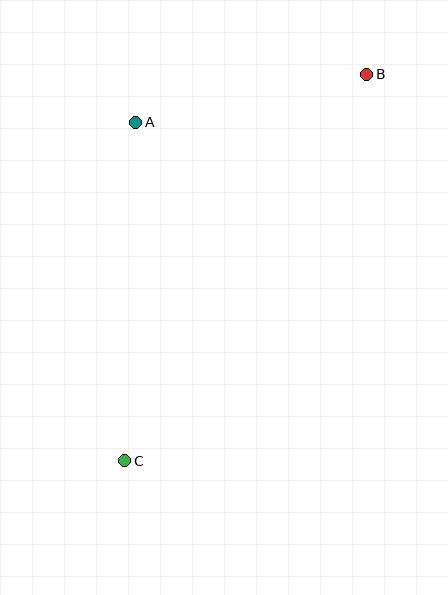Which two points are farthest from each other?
Points B and C are farthest from each other.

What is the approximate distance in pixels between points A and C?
The distance between A and C is approximately 339 pixels.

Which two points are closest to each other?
Points A and B are closest to each other.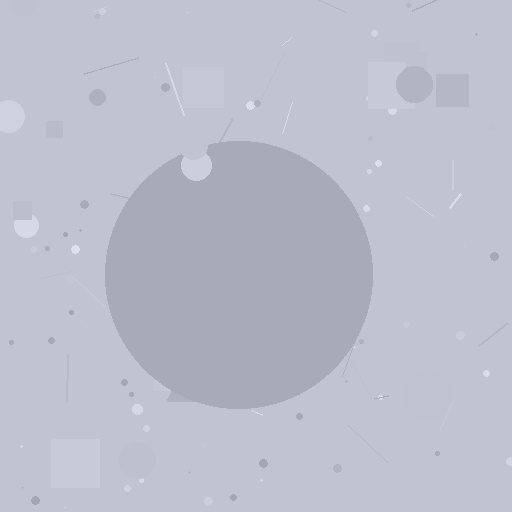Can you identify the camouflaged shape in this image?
The camouflaged shape is a circle.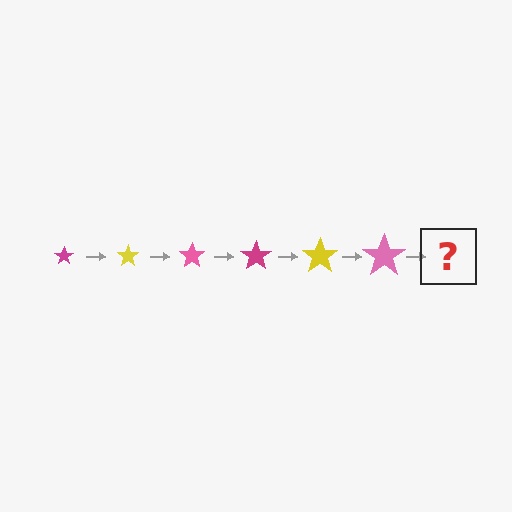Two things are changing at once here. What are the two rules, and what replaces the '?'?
The two rules are that the star grows larger each step and the color cycles through magenta, yellow, and pink. The '?' should be a magenta star, larger than the previous one.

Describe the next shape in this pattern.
It should be a magenta star, larger than the previous one.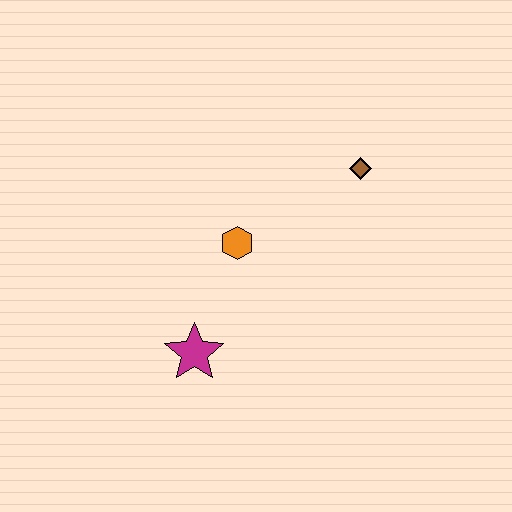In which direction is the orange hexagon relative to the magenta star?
The orange hexagon is above the magenta star.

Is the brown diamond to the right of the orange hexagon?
Yes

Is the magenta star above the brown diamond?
No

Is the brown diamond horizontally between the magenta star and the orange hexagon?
No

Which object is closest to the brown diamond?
The orange hexagon is closest to the brown diamond.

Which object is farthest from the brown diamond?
The magenta star is farthest from the brown diamond.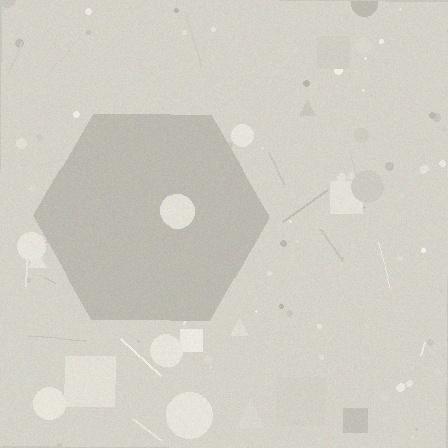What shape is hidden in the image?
A hexagon is hidden in the image.